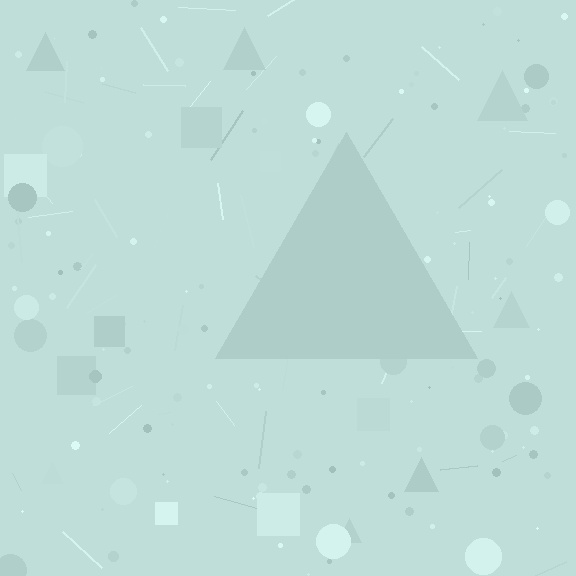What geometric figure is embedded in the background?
A triangle is embedded in the background.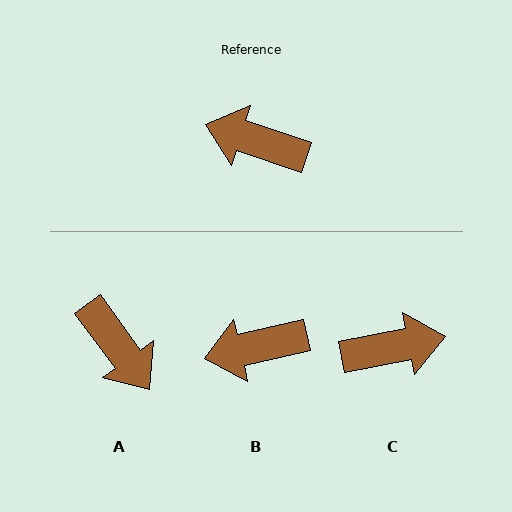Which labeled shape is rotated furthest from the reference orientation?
C, about 151 degrees away.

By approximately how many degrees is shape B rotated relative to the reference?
Approximately 31 degrees counter-clockwise.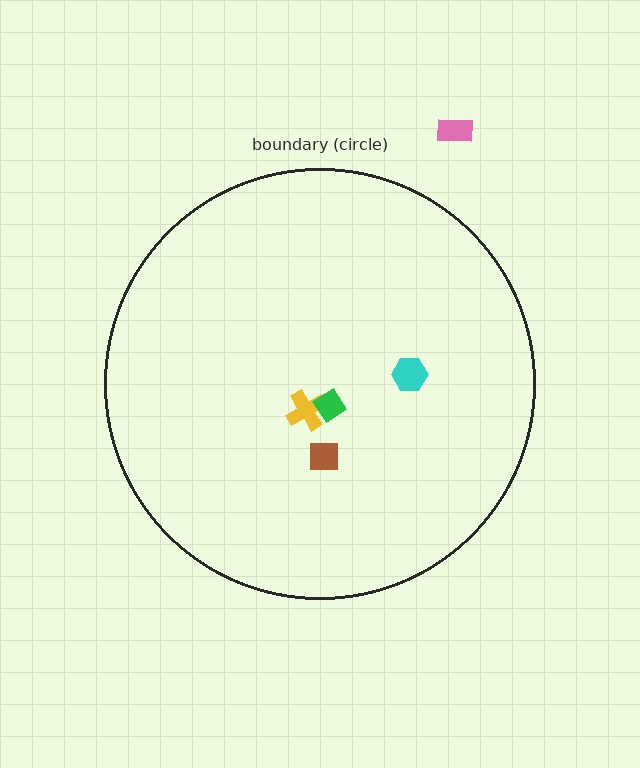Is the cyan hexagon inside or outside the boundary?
Inside.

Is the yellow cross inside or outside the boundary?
Inside.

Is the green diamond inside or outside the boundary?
Inside.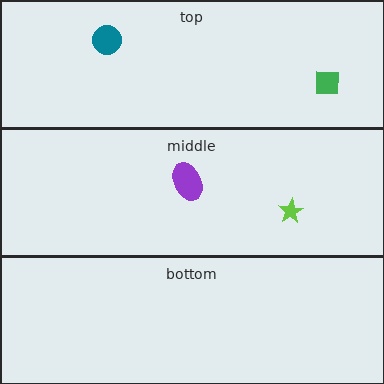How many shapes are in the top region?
2.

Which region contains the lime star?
The middle region.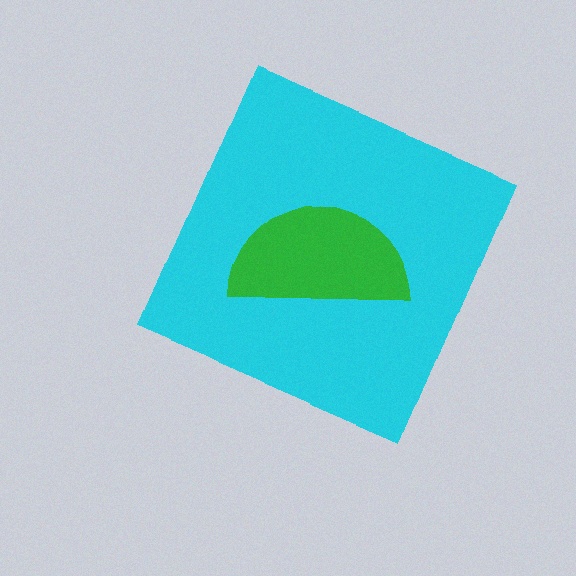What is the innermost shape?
The green semicircle.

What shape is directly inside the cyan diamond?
The green semicircle.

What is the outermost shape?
The cyan diamond.